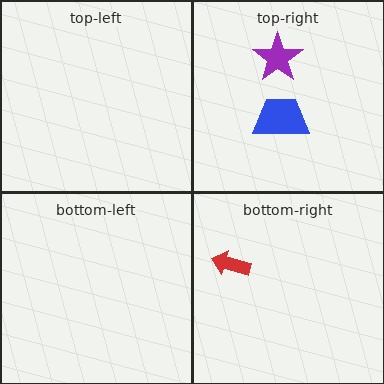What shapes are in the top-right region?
The purple star, the blue trapezoid.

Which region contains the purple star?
The top-right region.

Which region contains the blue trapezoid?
The top-right region.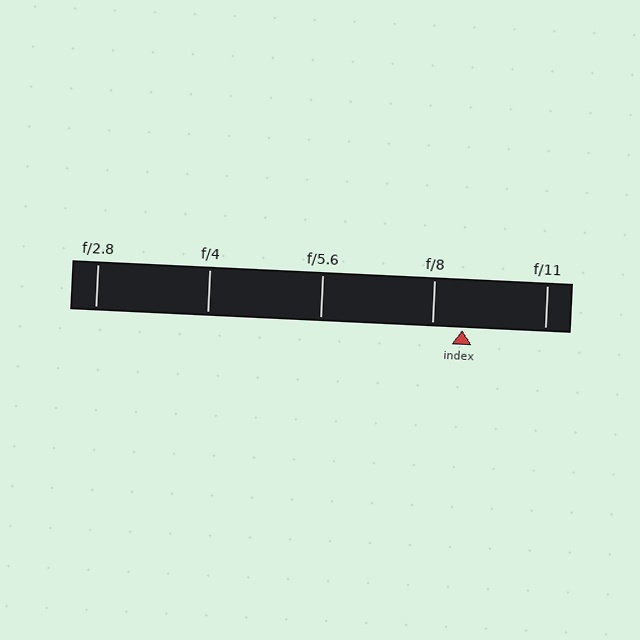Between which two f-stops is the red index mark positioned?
The index mark is between f/8 and f/11.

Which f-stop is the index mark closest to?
The index mark is closest to f/8.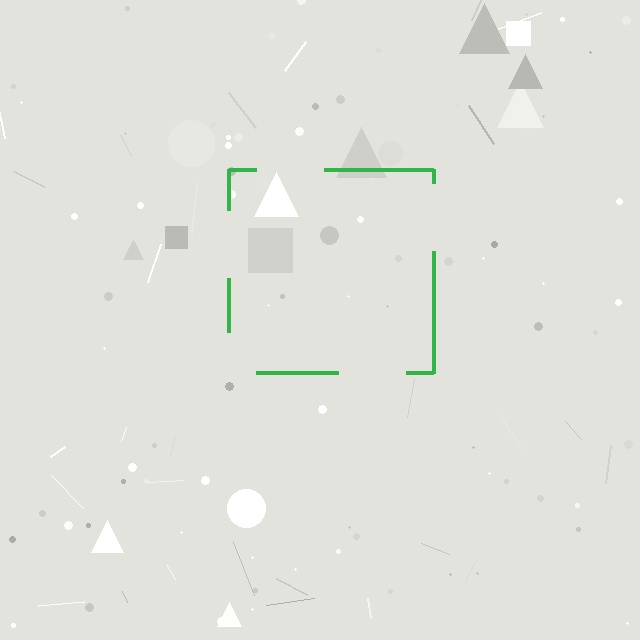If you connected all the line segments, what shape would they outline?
They would outline a square.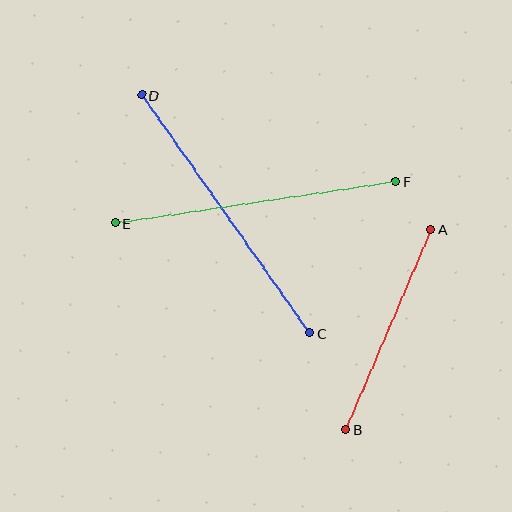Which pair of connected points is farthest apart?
Points C and D are farthest apart.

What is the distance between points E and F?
The distance is approximately 284 pixels.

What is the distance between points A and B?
The distance is approximately 218 pixels.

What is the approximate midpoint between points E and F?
The midpoint is at approximately (256, 202) pixels.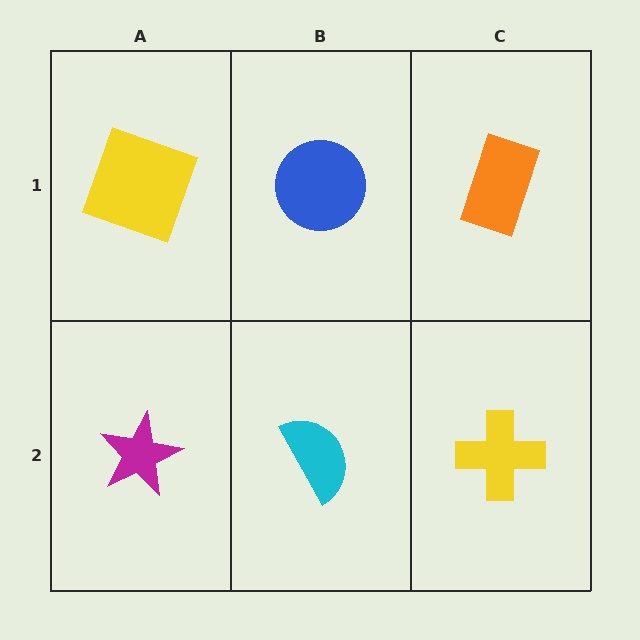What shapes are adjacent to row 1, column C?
A yellow cross (row 2, column C), a blue circle (row 1, column B).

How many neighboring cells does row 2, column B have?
3.